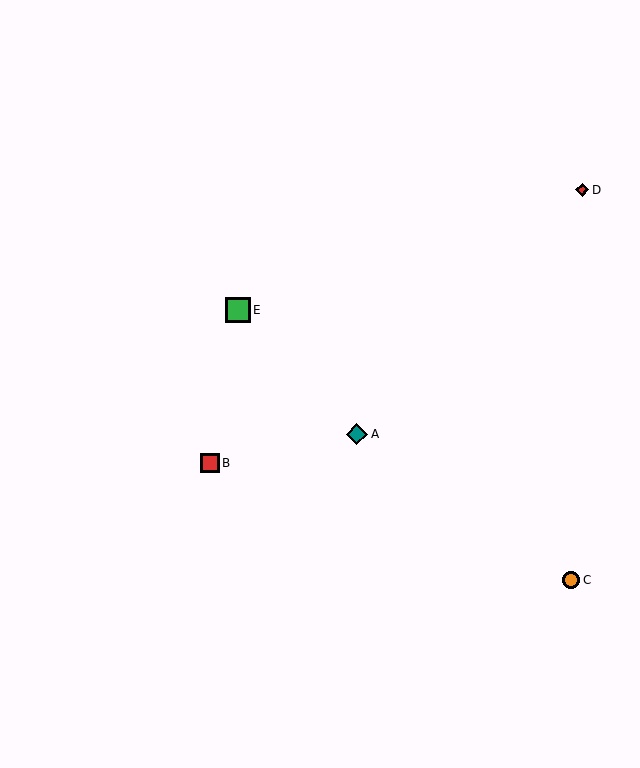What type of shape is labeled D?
Shape D is a red diamond.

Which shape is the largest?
The green square (labeled E) is the largest.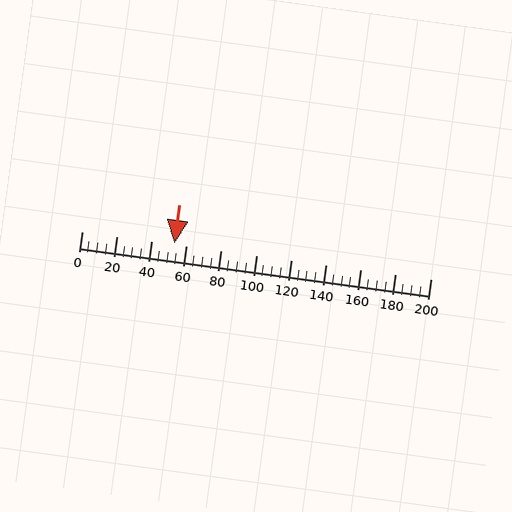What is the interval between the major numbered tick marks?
The major tick marks are spaced 20 units apart.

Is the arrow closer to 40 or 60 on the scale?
The arrow is closer to 60.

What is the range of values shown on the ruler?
The ruler shows values from 0 to 200.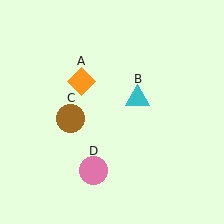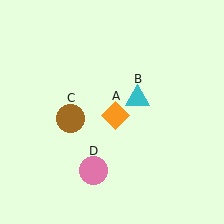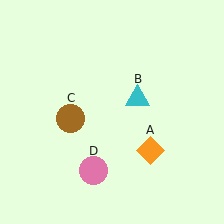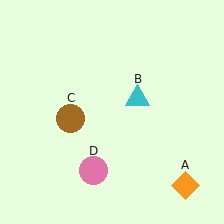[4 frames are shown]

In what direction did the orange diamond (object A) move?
The orange diamond (object A) moved down and to the right.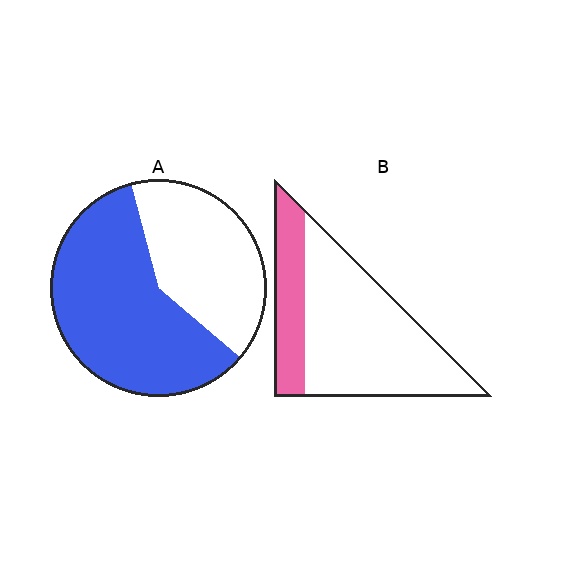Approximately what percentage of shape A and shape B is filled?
A is approximately 60% and B is approximately 25%.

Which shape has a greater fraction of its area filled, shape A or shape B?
Shape A.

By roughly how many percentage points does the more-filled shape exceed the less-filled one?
By roughly 35 percentage points (A over B).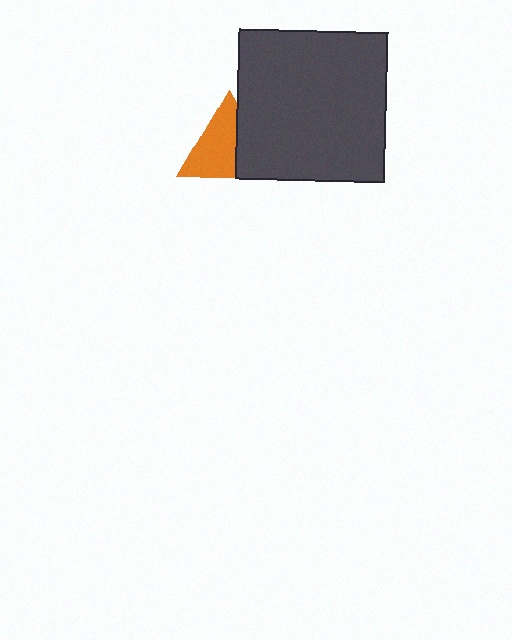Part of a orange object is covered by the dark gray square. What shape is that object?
It is a triangle.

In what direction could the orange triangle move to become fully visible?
The orange triangle could move left. That would shift it out from behind the dark gray square entirely.